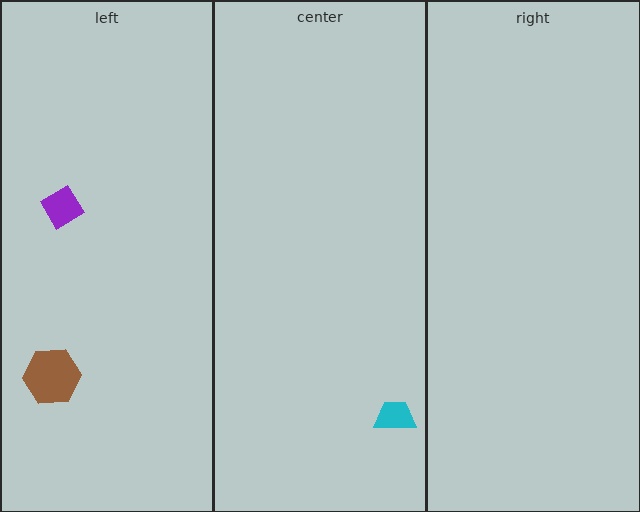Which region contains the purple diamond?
The left region.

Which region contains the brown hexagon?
The left region.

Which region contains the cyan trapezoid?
The center region.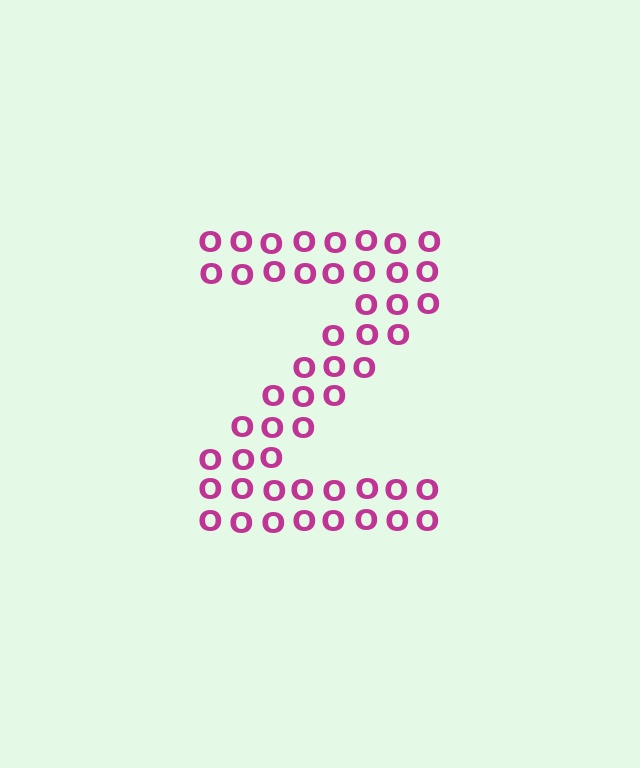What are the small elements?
The small elements are letter O's.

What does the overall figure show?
The overall figure shows the letter Z.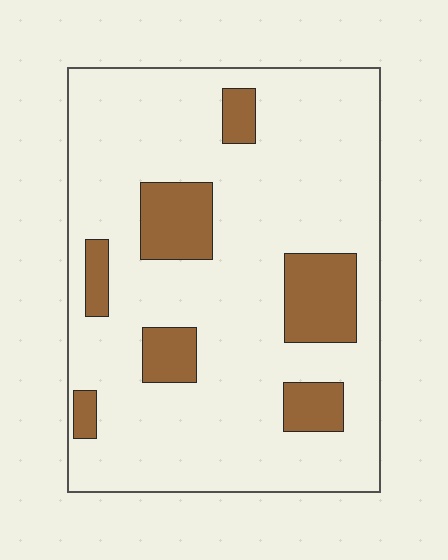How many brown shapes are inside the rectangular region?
7.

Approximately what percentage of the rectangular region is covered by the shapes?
Approximately 15%.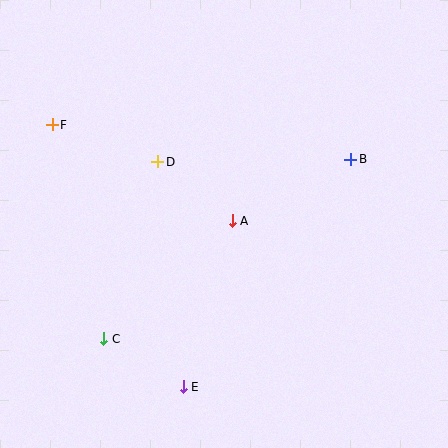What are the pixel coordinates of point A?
Point A is at (232, 221).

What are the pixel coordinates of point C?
Point C is at (104, 339).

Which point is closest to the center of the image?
Point A at (232, 221) is closest to the center.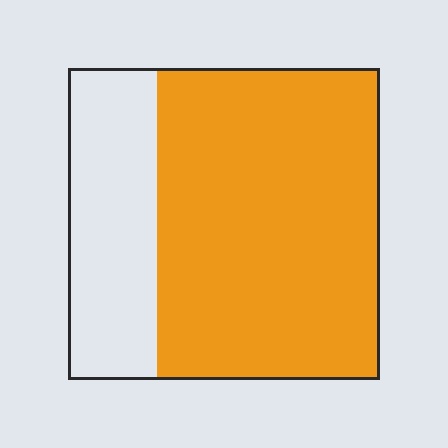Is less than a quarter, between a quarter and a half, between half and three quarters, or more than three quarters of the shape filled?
Between half and three quarters.